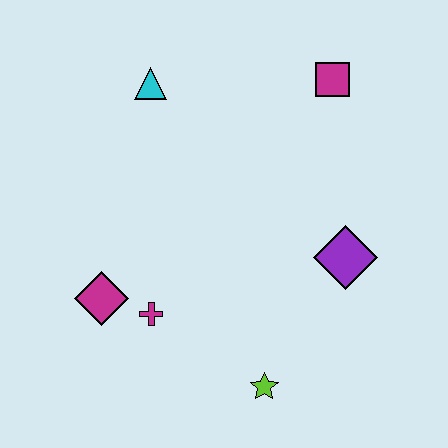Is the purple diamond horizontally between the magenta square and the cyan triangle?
No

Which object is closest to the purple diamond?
The lime star is closest to the purple diamond.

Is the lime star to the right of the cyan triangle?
Yes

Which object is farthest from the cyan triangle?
The lime star is farthest from the cyan triangle.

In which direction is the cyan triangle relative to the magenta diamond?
The cyan triangle is above the magenta diamond.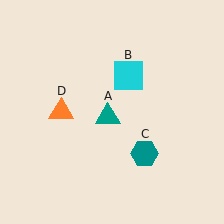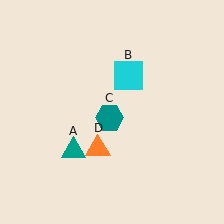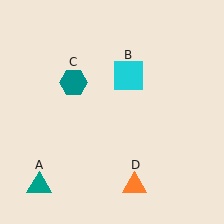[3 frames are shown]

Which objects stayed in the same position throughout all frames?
Cyan square (object B) remained stationary.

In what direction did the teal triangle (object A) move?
The teal triangle (object A) moved down and to the left.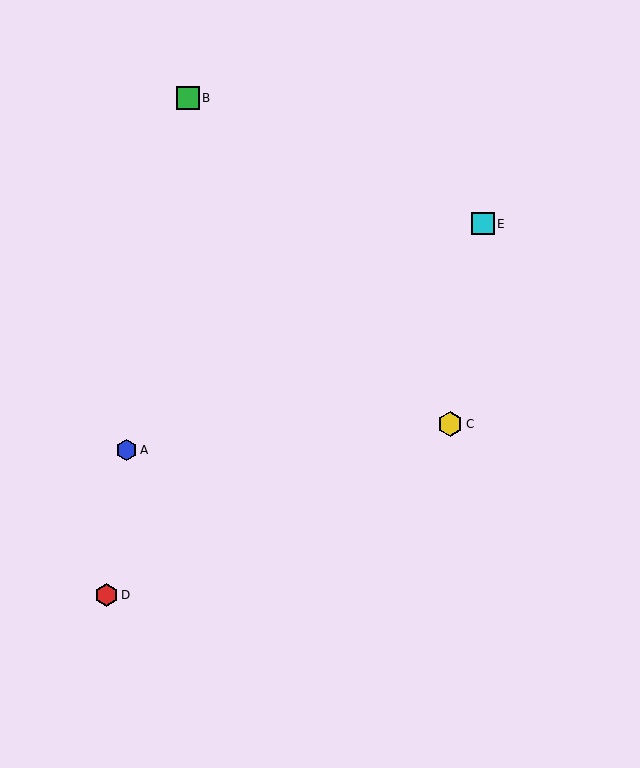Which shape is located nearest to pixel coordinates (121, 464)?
The blue hexagon (labeled A) at (126, 450) is nearest to that location.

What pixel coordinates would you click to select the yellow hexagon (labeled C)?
Click at (450, 424) to select the yellow hexagon C.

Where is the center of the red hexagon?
The center of the red hexagon is at (106, 595).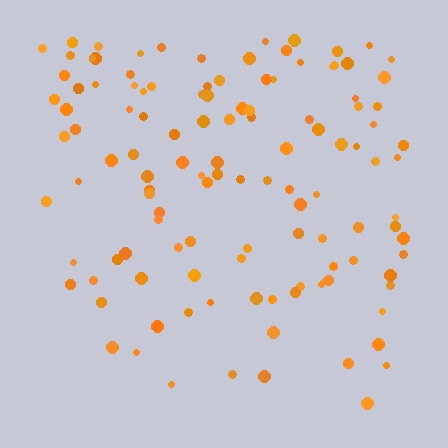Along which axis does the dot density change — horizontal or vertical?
Vertical.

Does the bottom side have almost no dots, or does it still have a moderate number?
Still a moderate number, just noticeably fewer than the top.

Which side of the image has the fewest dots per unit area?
The bottom.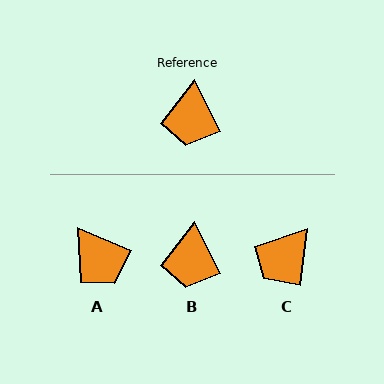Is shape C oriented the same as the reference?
No, it is off by about 33 degrees.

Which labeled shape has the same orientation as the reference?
B.